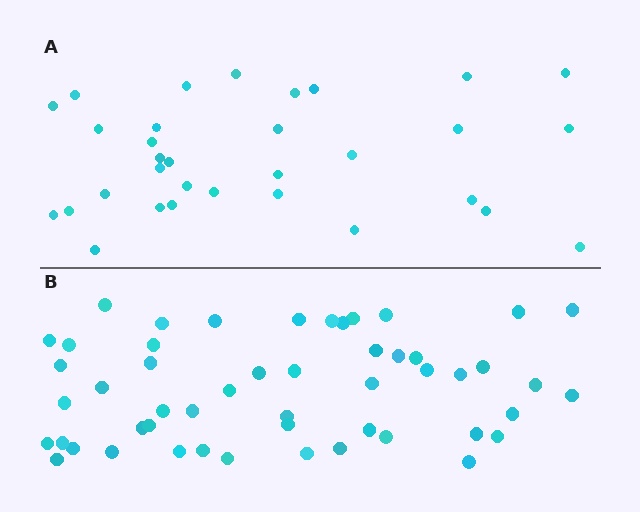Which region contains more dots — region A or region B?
Region B (the bottom region) has more dots.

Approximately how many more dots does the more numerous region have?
Region B has approximately 20 more dots than region A.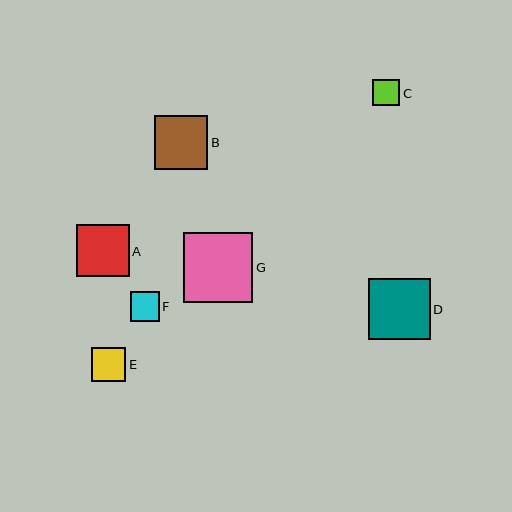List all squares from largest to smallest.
From largest to smallest: G, D, B, A, E, F, C.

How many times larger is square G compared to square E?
Square G is approximately 2.0 times the size of square E.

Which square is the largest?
Square G is the largest with a size of approximately 70 pixels.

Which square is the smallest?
Square C is the smallest with a size of approximately 27 pixels.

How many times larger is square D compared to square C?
Square D is approximately 2.3 times the size of square C.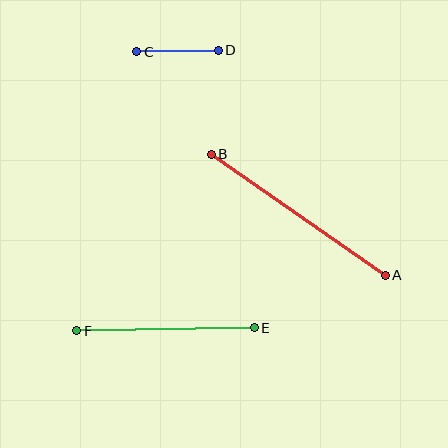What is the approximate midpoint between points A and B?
The midpoint is at approximately (298, 215) pixels.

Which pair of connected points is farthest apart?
Points A and B are farthest apart.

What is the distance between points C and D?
The distance is approximately 82 pixels.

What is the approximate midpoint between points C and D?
The midpoint is at approximately (178, 51) pixels.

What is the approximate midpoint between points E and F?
The midpoint is at approximately (166, 329) pixels.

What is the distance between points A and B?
The distance is approximately 212 pixels.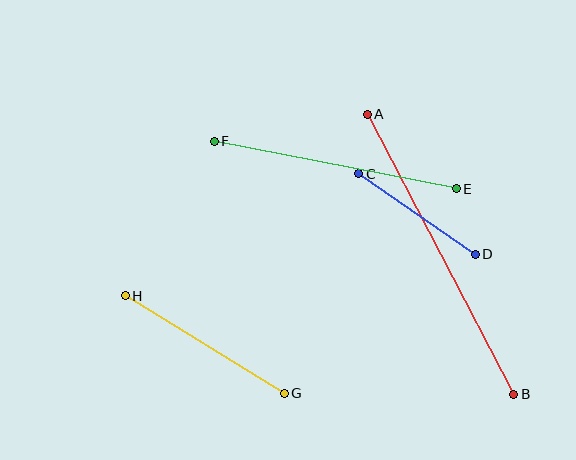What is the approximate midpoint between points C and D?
The midpoint is at approximately (417, 214) pixels.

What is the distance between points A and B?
The distance is approximately 316 pixels.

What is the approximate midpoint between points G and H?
The midpoint is at approximately (205, 345) pixels.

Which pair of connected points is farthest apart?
Points A and B are farthest apart.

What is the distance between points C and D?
The distance is approximately 142 pixels.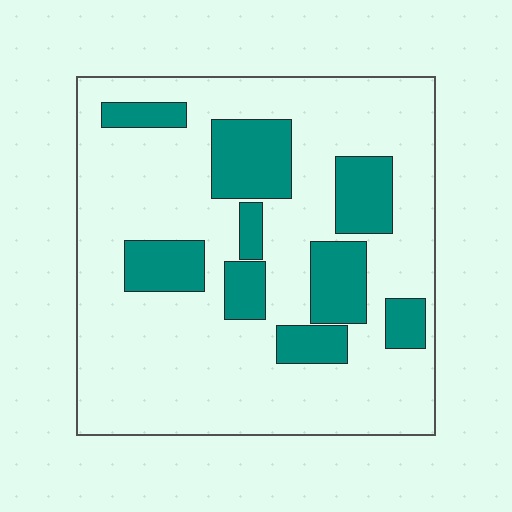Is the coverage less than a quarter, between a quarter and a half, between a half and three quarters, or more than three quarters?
Less than a quarter.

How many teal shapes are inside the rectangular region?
9.